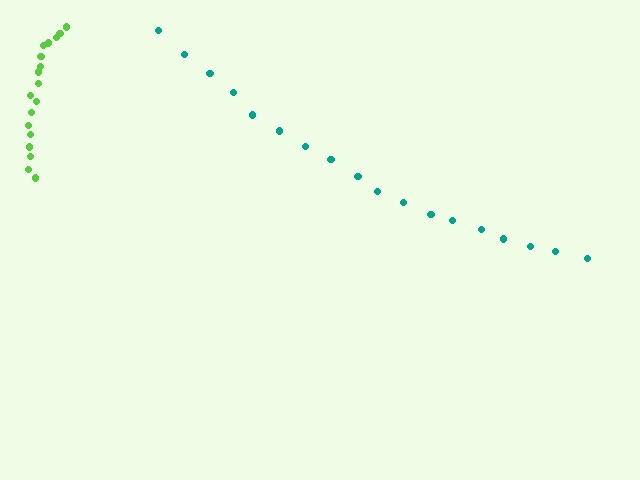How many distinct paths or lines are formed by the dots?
There are 2 distinct paths.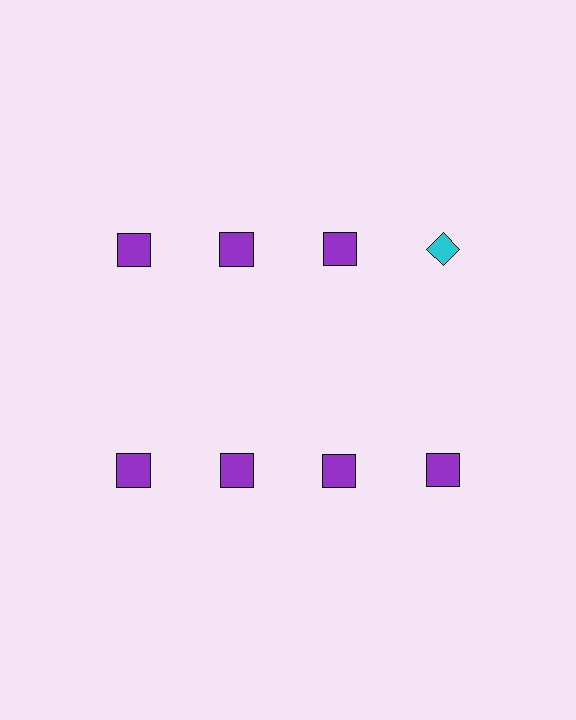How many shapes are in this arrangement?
There are 8 shapes arranged in a grid pattern.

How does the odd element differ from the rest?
It differs in both color (cyan instead of purple) and shape (diamond instead of square).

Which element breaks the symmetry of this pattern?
The cyan diamond in the top row, second from right column breaks the symmetry. All other shapes are purple squares.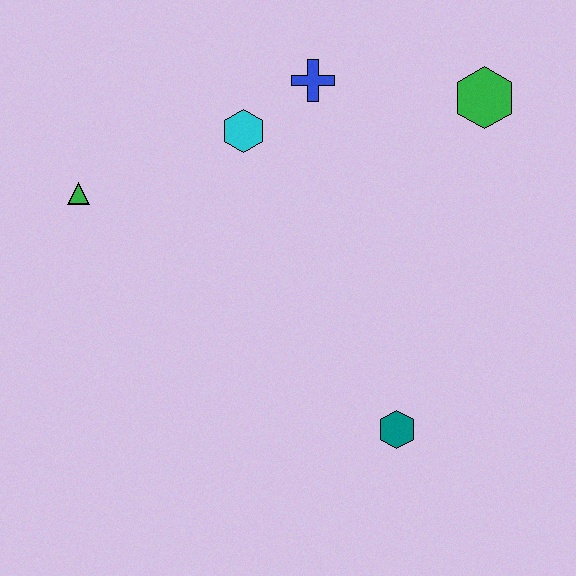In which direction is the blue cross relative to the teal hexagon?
The blue cross is above the teal hexagon.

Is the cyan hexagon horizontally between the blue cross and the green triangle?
Yes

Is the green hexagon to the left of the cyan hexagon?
No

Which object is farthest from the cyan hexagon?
The teal hexagon is farthest from the cyan hexagon.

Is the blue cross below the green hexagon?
No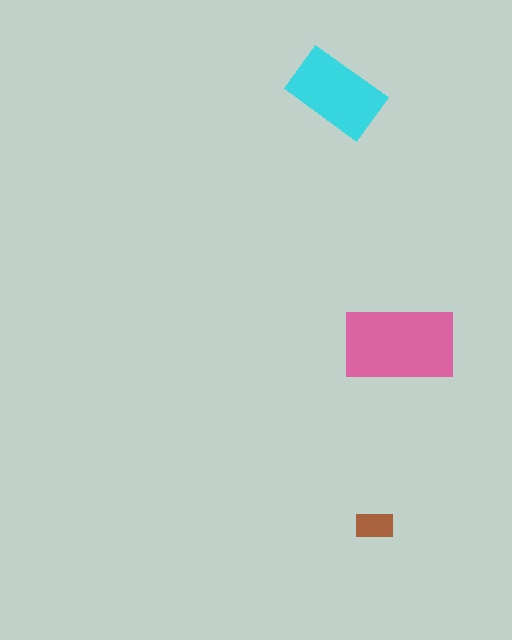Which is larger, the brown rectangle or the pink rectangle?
The pink one.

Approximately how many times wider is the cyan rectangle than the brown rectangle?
About 2.5 times wider.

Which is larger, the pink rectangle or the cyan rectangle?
The pink one.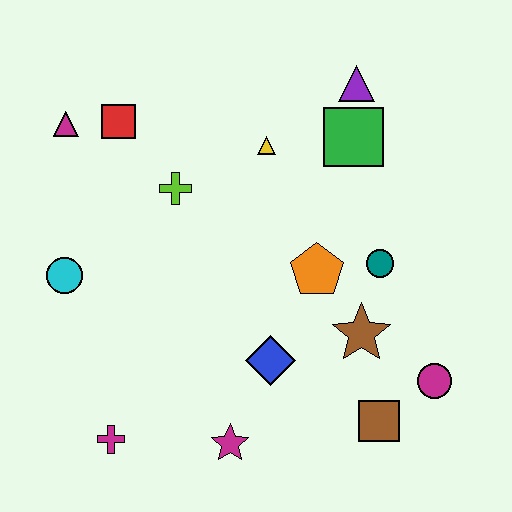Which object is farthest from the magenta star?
The purple triangle is farthest from the magenta star.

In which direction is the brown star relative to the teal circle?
The brown star is below the teal circle.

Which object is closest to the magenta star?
The blue diamond is closest to the magenta star.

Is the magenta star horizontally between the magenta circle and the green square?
No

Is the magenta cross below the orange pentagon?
Yes